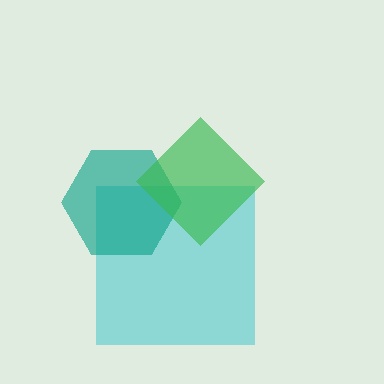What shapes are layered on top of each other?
The layered shapes are: a cyan square, a teal hexagon, a green diamond.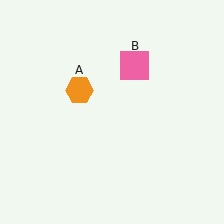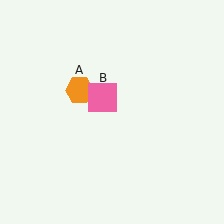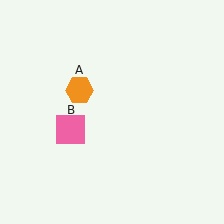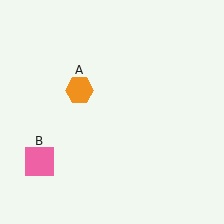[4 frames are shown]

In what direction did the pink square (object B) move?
The pink square (object B) moved down and to the left.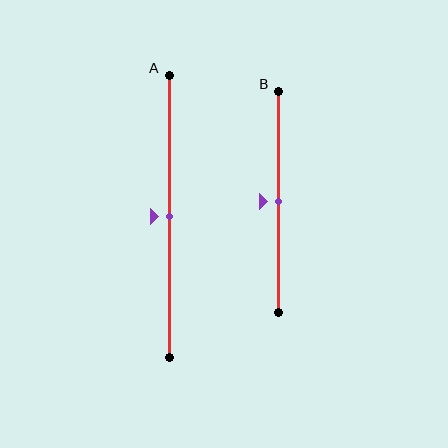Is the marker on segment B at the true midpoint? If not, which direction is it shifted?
Yes, the marker on segment B is at the true midpoint.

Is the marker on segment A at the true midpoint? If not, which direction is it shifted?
Yes, the marker on segment A is at the true midpoint.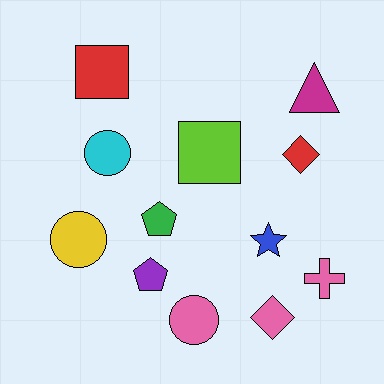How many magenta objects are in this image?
There is 1 magenta object.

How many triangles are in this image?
There is 1 triangle.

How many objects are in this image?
There are 12 objects.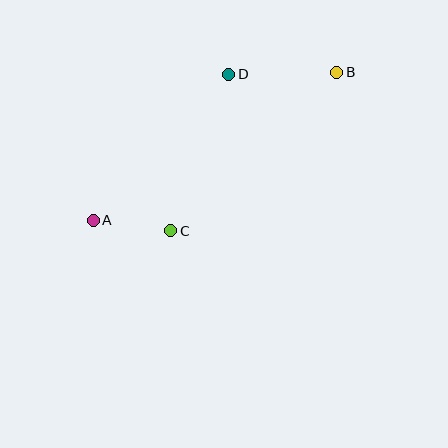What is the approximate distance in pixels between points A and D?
The distance between A and D is approximately 199 pixels.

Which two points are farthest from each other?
Points A and B are farthest from each other.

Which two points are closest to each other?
Points A and C are closest to each other.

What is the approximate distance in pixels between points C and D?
The distance between C and D is approximately 167 pixels.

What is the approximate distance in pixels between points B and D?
The distance between B and D is approximately 108 pixels.